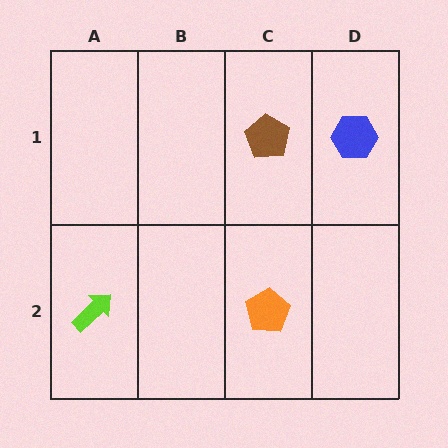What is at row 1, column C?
A brown pentagon.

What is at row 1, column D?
A blue hexagon.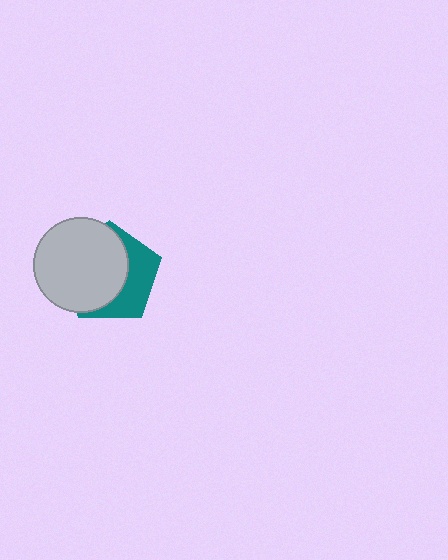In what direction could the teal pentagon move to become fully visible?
The teal pentagon could move right. That would shift it out from behind the light gray circle entirely.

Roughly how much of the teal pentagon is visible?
A small part of it is visible (roughly 39%).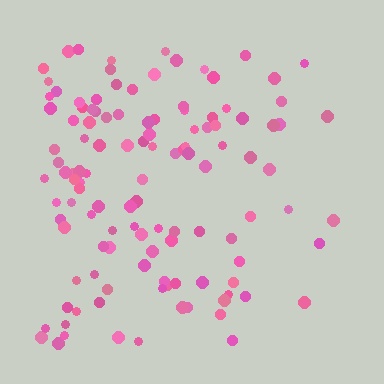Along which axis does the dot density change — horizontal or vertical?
Horizontal.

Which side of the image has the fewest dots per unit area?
The right.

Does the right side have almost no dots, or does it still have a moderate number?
Still a moderate number, just noticeably fewer than the left.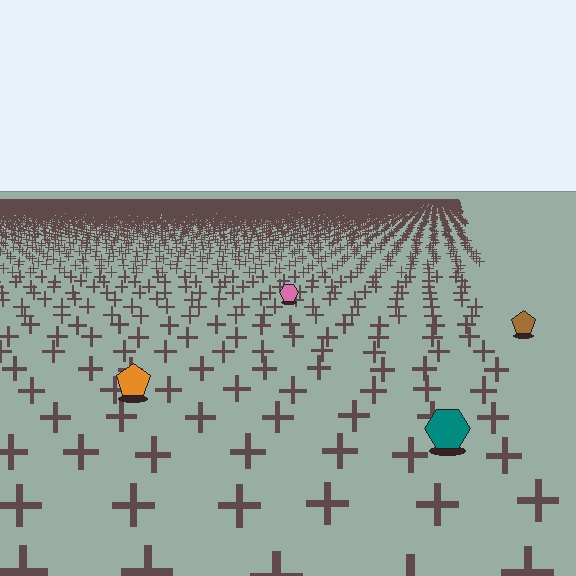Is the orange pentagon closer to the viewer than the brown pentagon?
Yes. The orange pentagon is closer — you can tell from the texture gradient: the ground texture is coarser near it.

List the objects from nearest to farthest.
From nearest to farthest: the teal hexagon, the orange pentagon, the brown pentagon, the pink hexagon.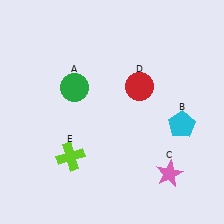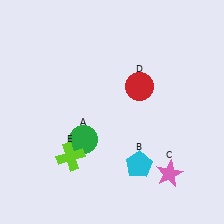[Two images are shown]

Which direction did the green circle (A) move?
The green circle (A) moved down.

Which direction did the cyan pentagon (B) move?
The cyan pentagon (B) moved left.